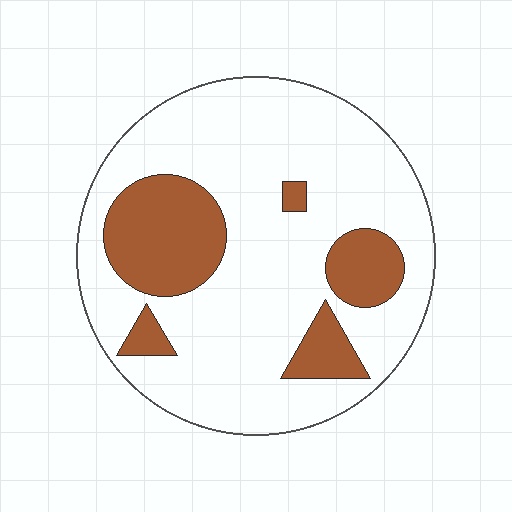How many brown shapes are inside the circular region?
5.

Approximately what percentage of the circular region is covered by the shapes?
Approximately 25%.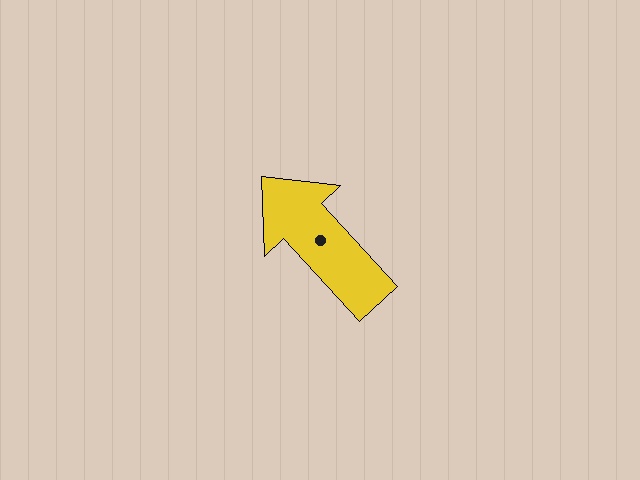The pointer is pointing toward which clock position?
Roughly 11 o'clock.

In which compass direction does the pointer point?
Northwest.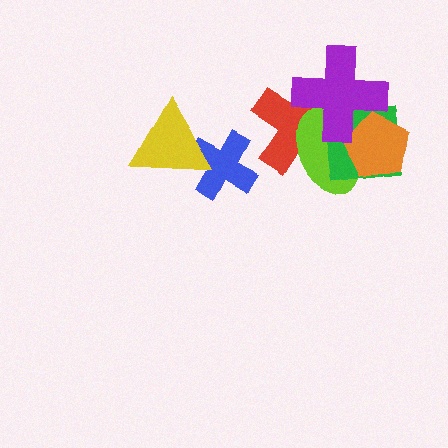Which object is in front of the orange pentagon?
The purple cross is in front of the orange pentagon.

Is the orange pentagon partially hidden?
Yes, it is partially covered by another shape.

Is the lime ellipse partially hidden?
Yes, it is partially covered by another shape.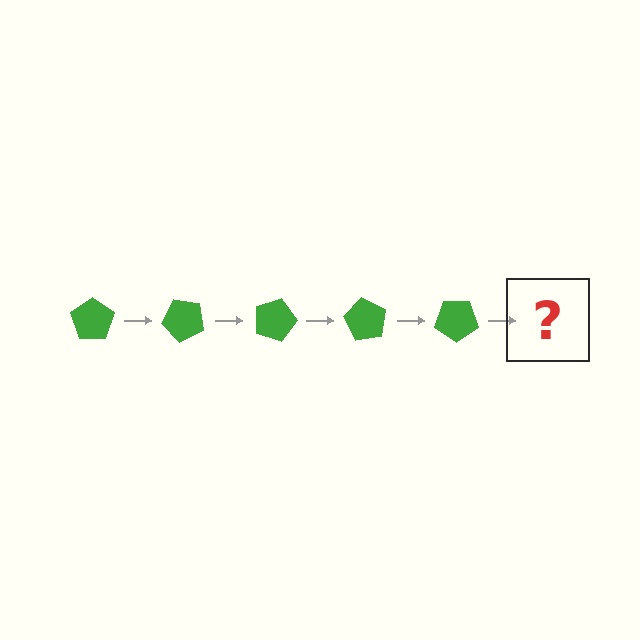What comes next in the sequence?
The next element should be a green pentagon rotated 225 degrees.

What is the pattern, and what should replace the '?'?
The pattern is that the pentagon rotates 45 degrees each step. The '?' should be a green pentagon rotated 225 degrees.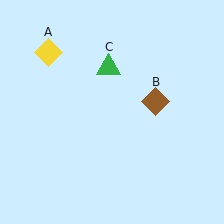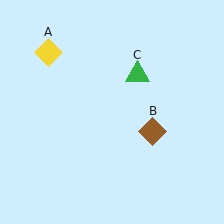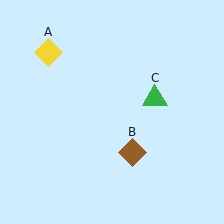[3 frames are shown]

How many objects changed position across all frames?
2 objects changed position: brown diamond (object B), green triangle (object C).